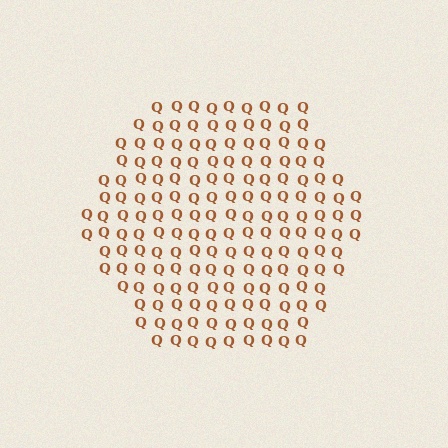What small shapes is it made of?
It is made of small letter Q's.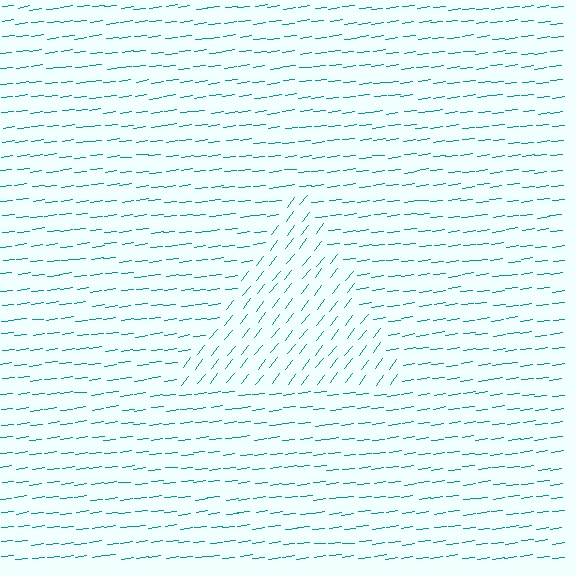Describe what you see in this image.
The image is filled with small teal line segments. A triangle region in the image has lines oriented differently from the surrounding lines, creating a visible texture boundary.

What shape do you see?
I see a triangle.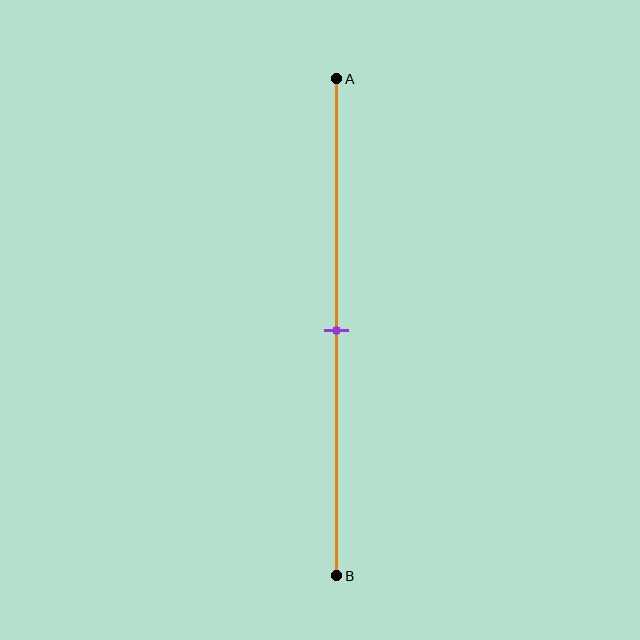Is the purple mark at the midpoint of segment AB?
Yes, the mark is approximately at the midpoint.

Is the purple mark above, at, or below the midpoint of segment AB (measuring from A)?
The purple mark is approximately at the midpoint of segment AB.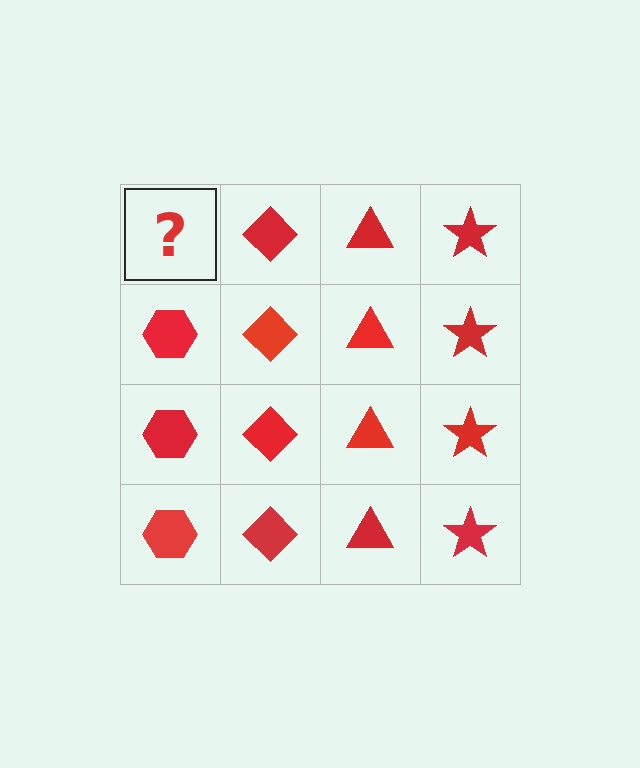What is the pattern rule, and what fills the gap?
The rule is that each column has a consistent shape. The gap should be filled with a red hexagon.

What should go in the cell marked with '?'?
The missing cell should contain a red hexagon.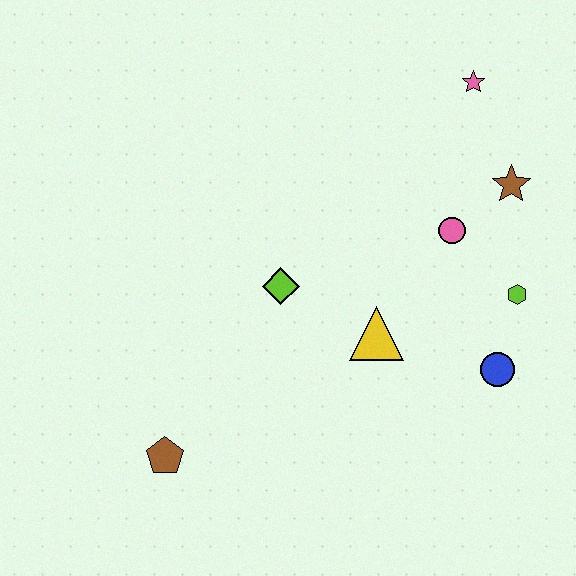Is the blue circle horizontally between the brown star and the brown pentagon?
Yes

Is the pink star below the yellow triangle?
No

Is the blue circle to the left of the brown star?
Yes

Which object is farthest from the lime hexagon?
The brown pentagon is farthest from the lime hexagon.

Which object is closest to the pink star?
The brown star is closest to the pink star.